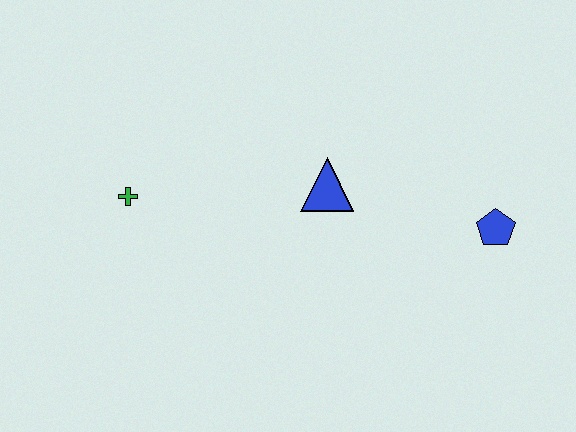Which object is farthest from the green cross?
The blue pentagon is farthest from the green cross.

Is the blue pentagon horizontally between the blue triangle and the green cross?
No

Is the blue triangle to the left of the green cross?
No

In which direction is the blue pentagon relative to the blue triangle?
The blue pentagon is to the right of the blue triangle.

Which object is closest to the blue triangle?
The blue pentagon is closest to the blue triangle.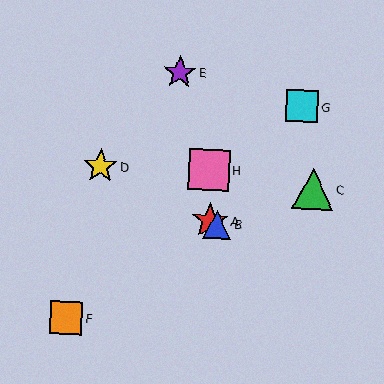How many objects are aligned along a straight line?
3 objects (A, B, D) are aligned along a straight line.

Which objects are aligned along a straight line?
Objects A, B, D are aligned along a straight line.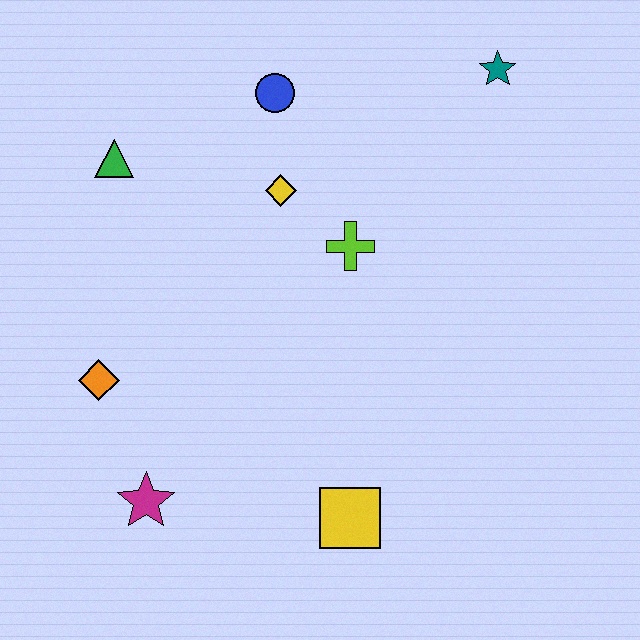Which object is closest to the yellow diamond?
The lime cross is closest to the yellow diamond.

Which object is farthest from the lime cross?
The magenta star is farthest from the lime cross.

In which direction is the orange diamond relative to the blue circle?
The orange diamond is below the blue circle.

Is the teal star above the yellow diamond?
Yes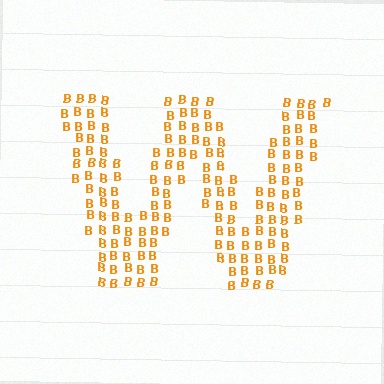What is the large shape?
The large shape is the letter W.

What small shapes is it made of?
It is made of small letter B's.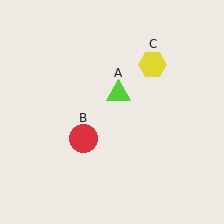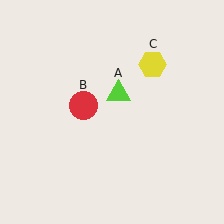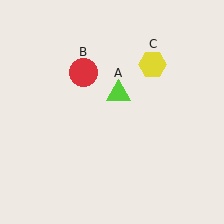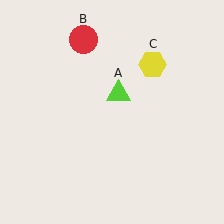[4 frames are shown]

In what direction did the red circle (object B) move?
The red circle (object B) moved up.